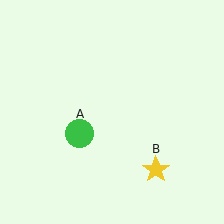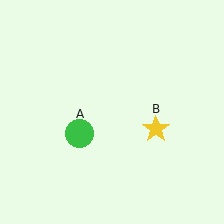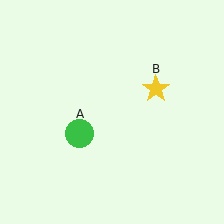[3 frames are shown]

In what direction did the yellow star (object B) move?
The yellow star (object B) moved up.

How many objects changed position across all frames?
1 object changed position: yellow star (object B).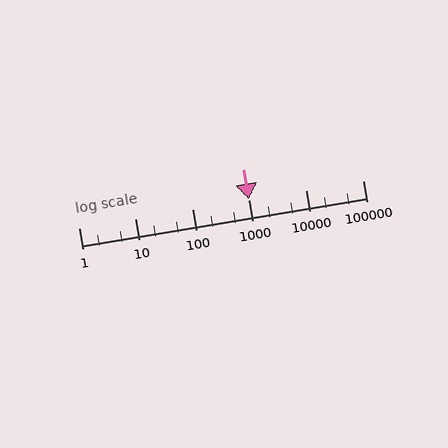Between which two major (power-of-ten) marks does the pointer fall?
The pointer is between 100 and 1000.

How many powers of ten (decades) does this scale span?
The scale spans 5 decades, from 1 to 100000.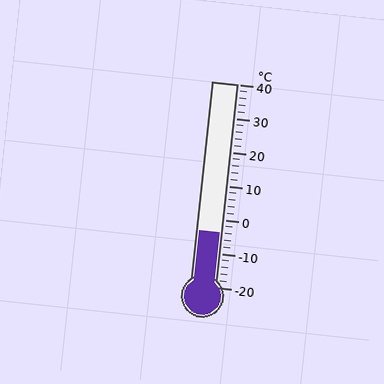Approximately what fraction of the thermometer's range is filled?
The thermometer is filled to approximately 25% of its range.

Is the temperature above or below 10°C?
The temperature is below 10°C.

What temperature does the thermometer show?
The thermometer shows approximately -4°C.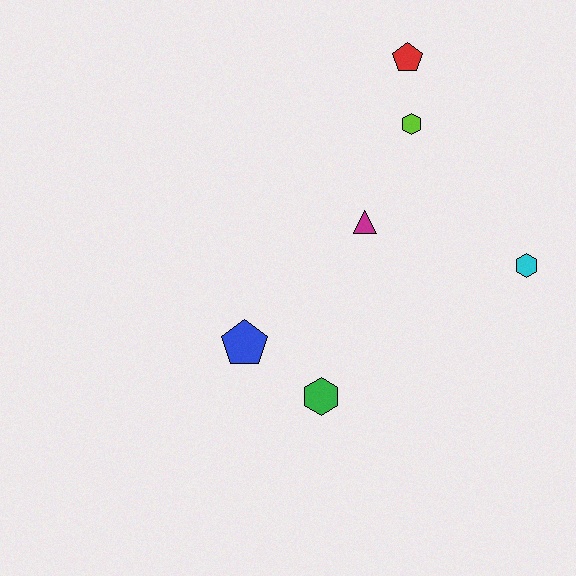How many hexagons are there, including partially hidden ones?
There are 3 hexagons.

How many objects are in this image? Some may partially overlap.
There are 6 objects.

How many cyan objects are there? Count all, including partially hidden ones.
There is 1 cyan object.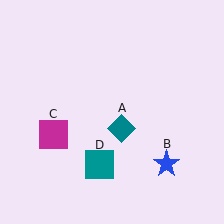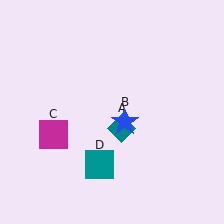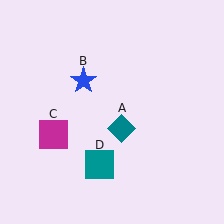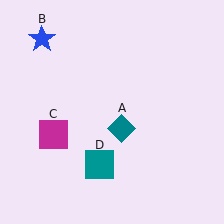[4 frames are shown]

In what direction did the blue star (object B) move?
The blue star (object B) moved up and to the left.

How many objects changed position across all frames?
1 object changed position: blue star (object B).